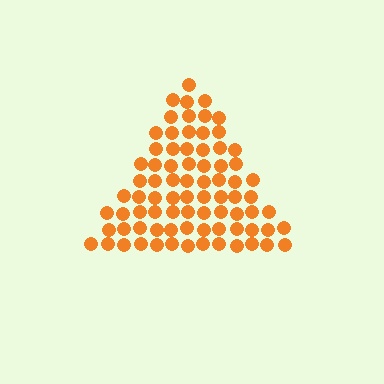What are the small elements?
The small elements are circles.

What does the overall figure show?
The overall figure shows a triangle.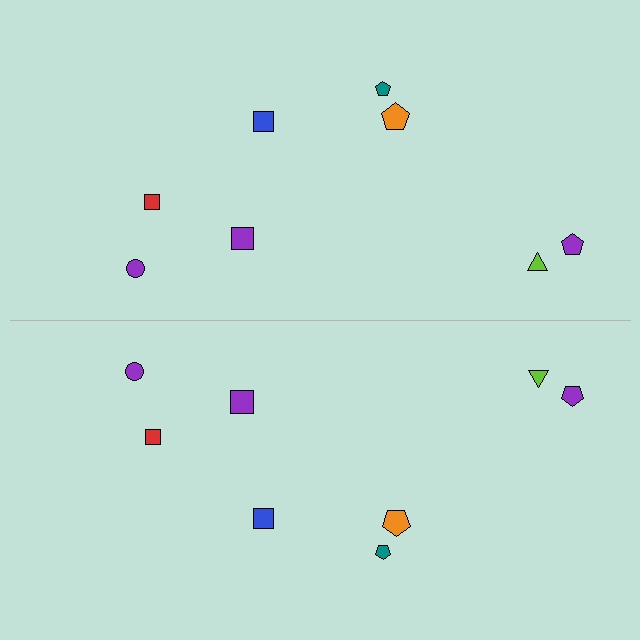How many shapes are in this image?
There are 16 shapes in this image.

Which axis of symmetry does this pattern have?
The pattern has a horizontal axis of symmetry running through the center of the image.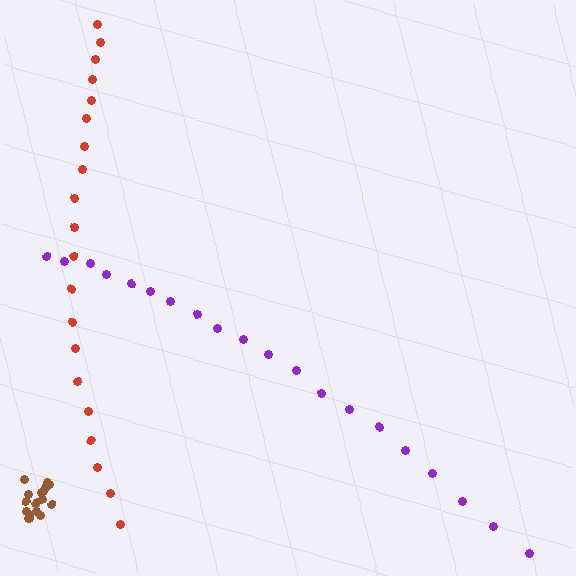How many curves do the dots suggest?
There are 3 distinct paths.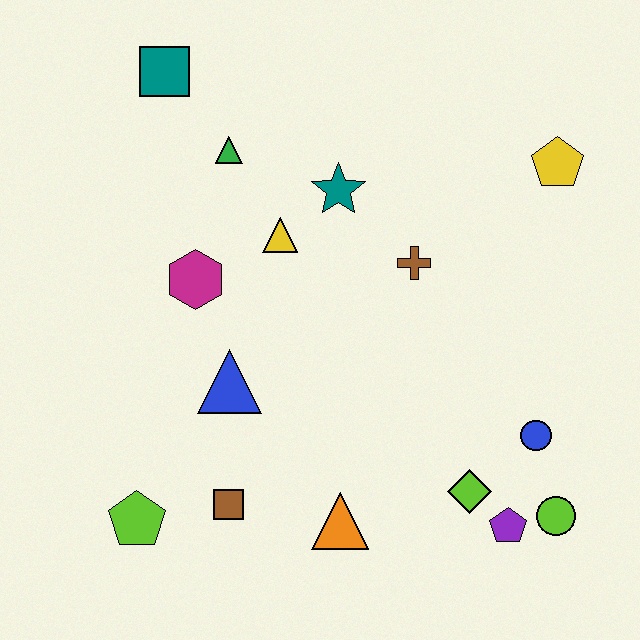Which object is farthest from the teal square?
The lime circle is farthest from the teal square.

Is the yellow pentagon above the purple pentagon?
Yes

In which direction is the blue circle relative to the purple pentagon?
The blue circle is above the purple pentagon.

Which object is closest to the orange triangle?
The brown square is closest to the orange triangle.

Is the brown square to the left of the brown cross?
Yes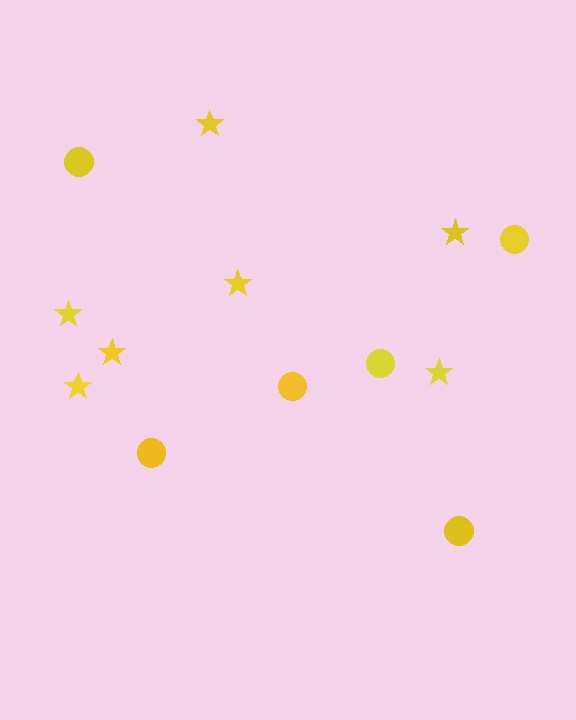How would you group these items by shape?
There are 2 groups: one group of circles (6) and one group of stars (7).